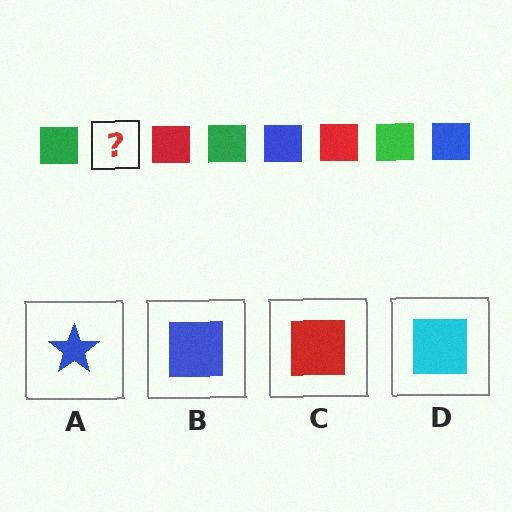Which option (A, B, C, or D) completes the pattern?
B.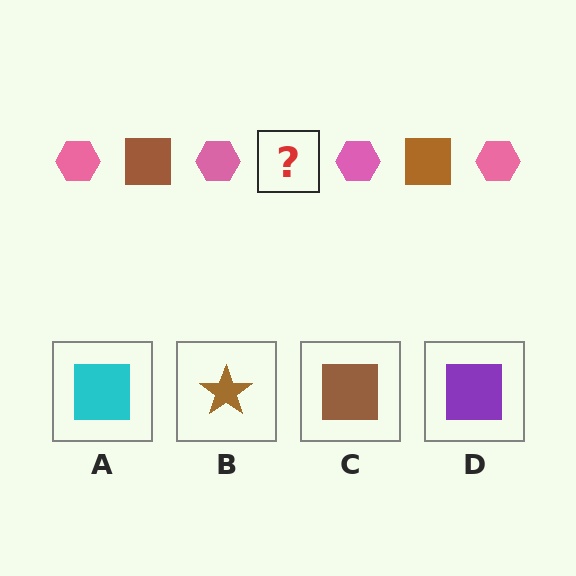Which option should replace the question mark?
Option C.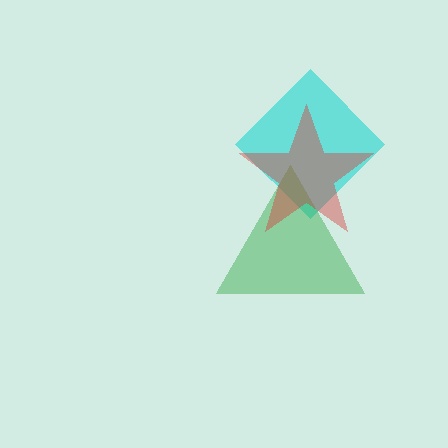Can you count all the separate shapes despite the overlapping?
Yes, there are 3 separate shapes.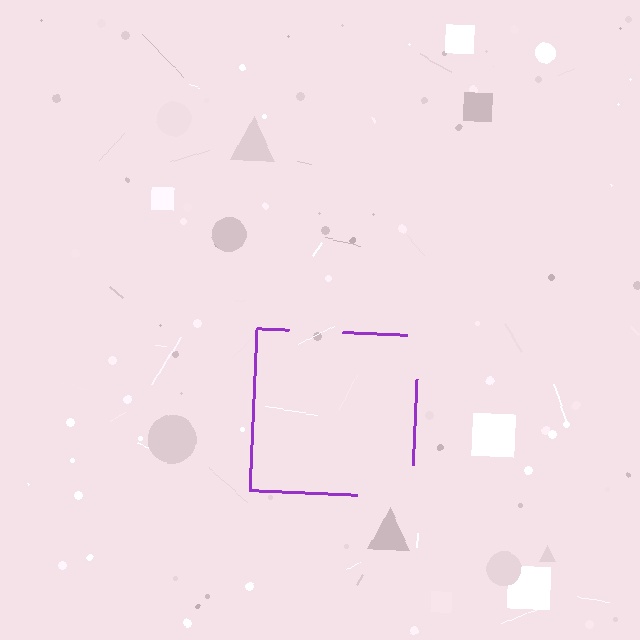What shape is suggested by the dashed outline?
The dashed outline suggests a square.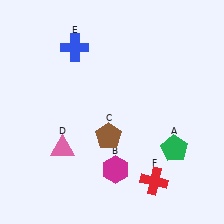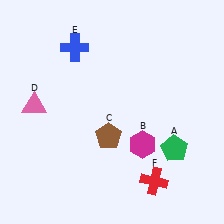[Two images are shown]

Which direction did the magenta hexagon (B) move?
The magenta hexagon (B) moved right.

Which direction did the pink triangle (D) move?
The pink triangle (D) moved up.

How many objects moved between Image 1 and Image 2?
2 objects moved between the two images.